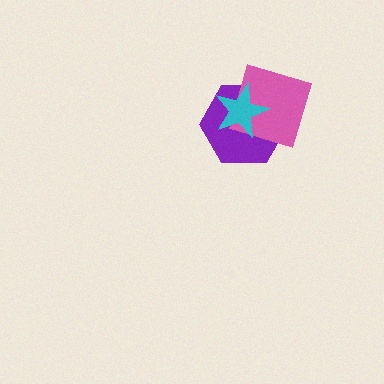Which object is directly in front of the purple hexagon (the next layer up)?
The pink diamond is directly in front of the purple hexagon.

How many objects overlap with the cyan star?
2 objects overlap with the cyan star.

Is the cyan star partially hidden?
No, no other shape covers it.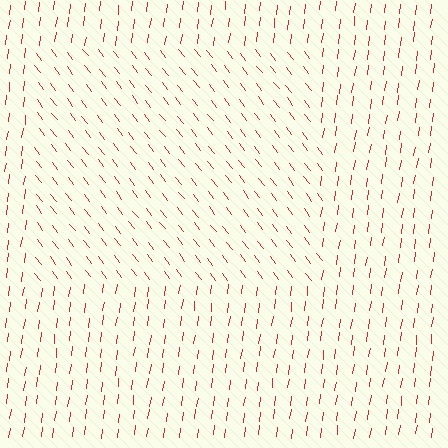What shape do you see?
I see a rectangle.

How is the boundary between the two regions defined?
The boundary is defined purely by a change in line orientation (approximately 45 degrees difference). All lines are the same color and thickness.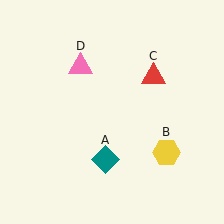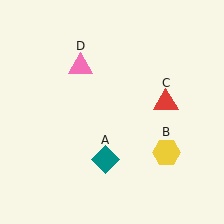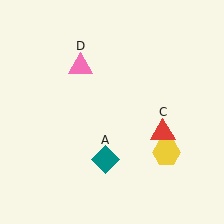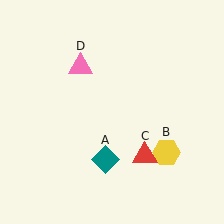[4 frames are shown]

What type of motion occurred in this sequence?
The red triangle (object C) rotated clockwise around the center of the scene.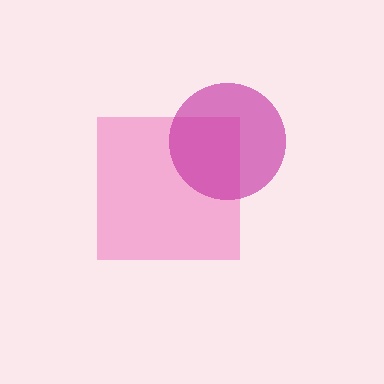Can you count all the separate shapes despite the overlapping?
Yes, there are 2 separate shapes.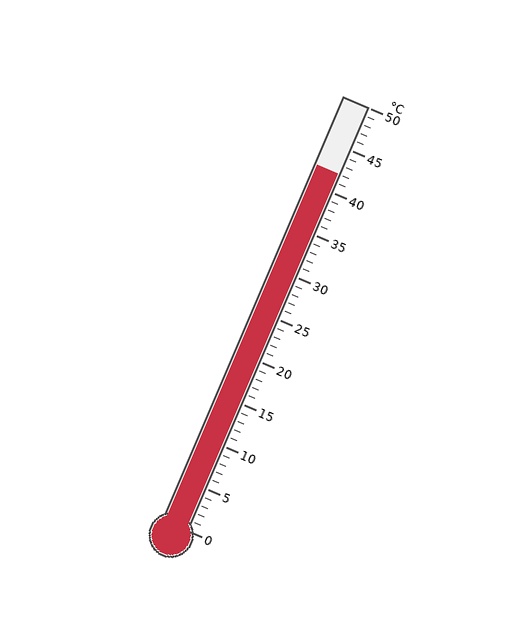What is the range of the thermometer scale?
The thermometer scale ranges from 0°C to 50°C.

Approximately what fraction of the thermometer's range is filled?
The thermometer is filled to approximately 85% of its range.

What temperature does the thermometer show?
The thermometer shows approximately 42°C.